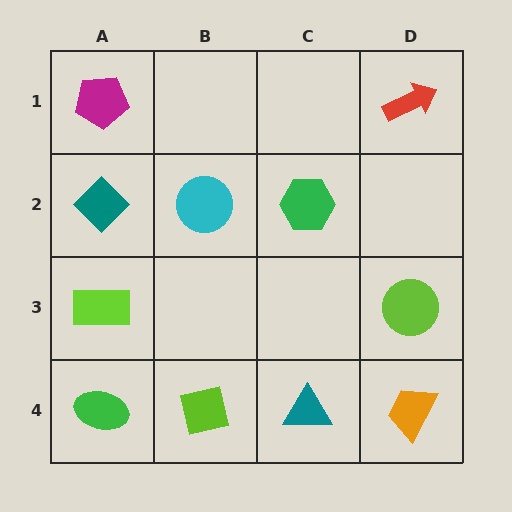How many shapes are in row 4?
4 shapes.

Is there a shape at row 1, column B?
No, that cell is empty.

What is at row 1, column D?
A red arrow.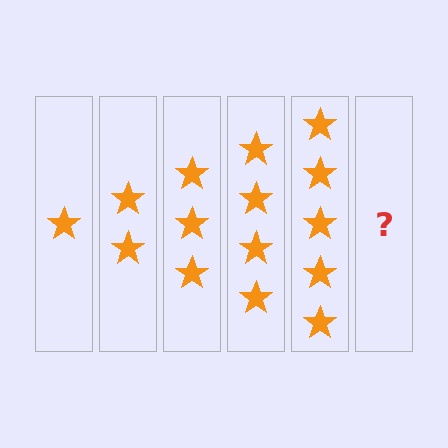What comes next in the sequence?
The next element should be 6 stars.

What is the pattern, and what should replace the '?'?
The pattern is that each step adds one more star. The '?' should be 6 stars.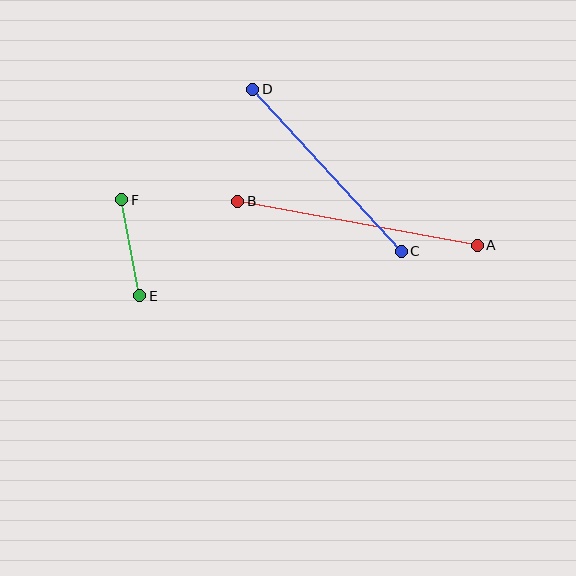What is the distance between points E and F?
The distance is approximately 98 pixels.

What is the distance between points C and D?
The distance is approximately 220 pixels.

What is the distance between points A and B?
The distance is approximately 244 pixels.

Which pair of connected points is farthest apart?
Points A and B are farthest apart.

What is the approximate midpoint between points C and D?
The midpoint is at approximately (327, 170) pixels.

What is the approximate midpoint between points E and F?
The midpoint is at approximately (131, 248) pixels.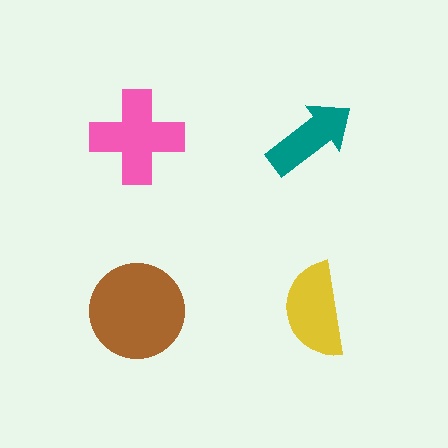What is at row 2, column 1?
A brown circle.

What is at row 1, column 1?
A pink cross.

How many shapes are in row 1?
2 shapes.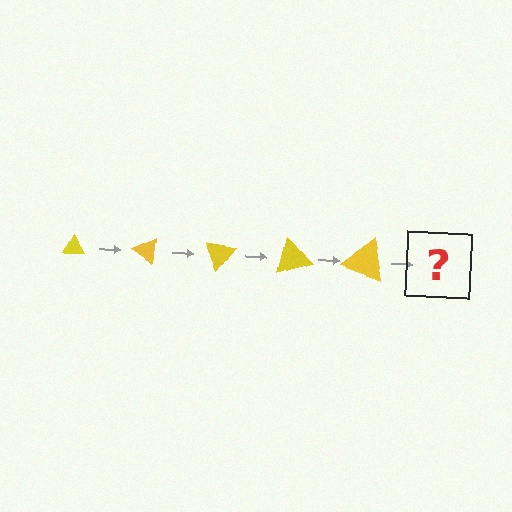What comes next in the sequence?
The next element should be a triangle, larger than the previous one and rotated 175 degrees from the start.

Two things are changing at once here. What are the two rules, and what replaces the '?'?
The two rules are that the triangle grows larger each step and it rotates 35 degrees each step. The '?' should be a triangle, larger than the previous one and rotated 175 degrees from the start.